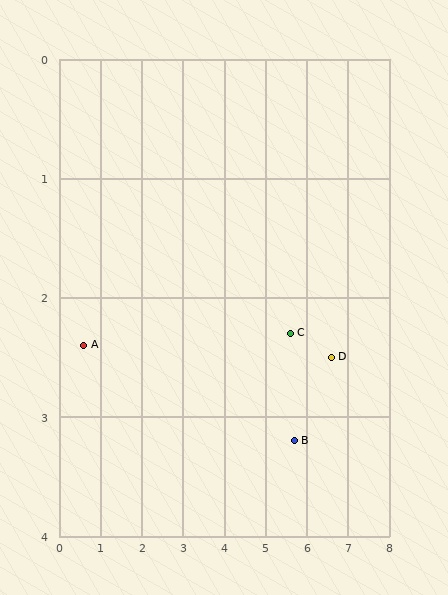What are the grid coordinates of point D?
Point D is at approximately (6.6, 2.5).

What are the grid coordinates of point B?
Point B is at approximately (5.7, 3.2).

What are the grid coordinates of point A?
Point A is at approximately (0.6, 2.4).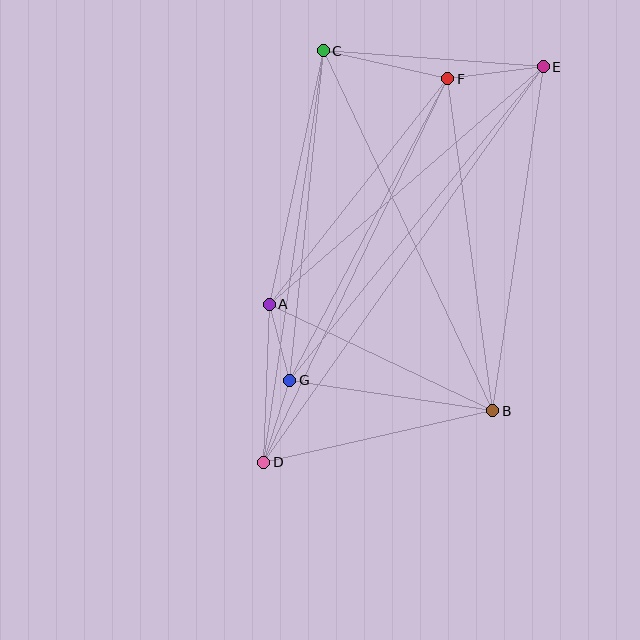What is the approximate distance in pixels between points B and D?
The distance between B and D is approximately 235 pixels.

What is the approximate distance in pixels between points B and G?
The distance between B and G is approximately 205 pixels.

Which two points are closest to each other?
Points A and G are closest to each other.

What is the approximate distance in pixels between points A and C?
The distance between A and C is approximately 259 pixels.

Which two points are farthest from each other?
Points D and E are farthest from each other.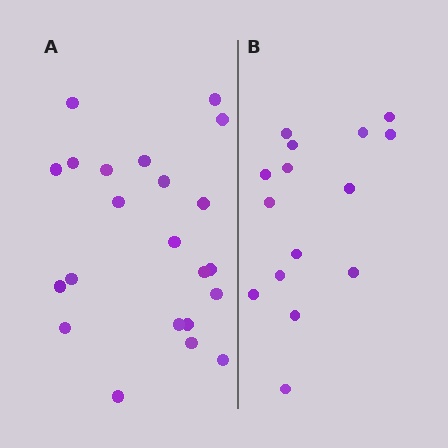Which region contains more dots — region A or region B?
Region A (the left region) has more dots.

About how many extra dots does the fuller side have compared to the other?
Region A has roughly 8 or so more dots than region B.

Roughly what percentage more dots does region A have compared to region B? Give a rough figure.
About 45% more.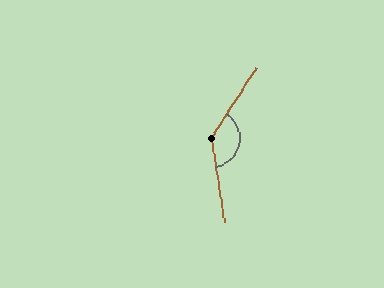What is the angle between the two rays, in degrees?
Approximately 139 degrees.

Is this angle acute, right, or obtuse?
It is obtuse.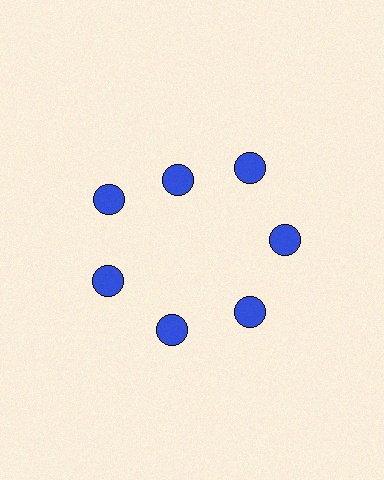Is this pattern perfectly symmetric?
No. The 7 blue circles are arranged in a ring, but one element near the 12 o'clock position is pulled inward toward the center, breaking the 7-fold rotational symmetry.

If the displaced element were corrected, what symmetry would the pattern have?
It would have 7-fold rotational symmetry — the pattern would map onto itself every 51 degrees.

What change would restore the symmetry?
The symmetry would be restored by moving it outward, back onto the ring so that all 7 circles sit at equal angles and equal distance from the center.